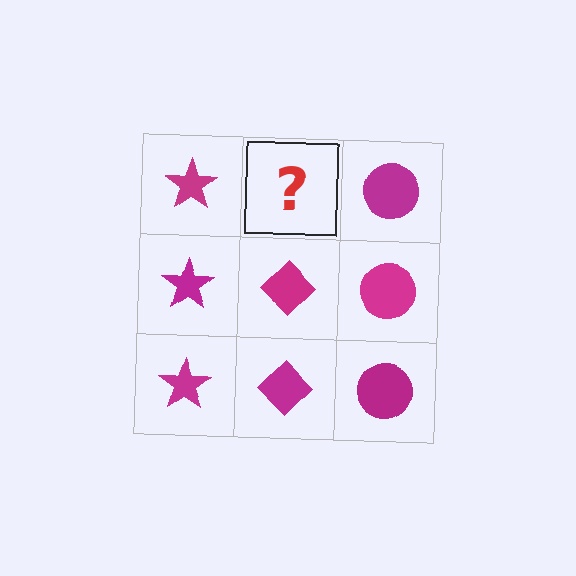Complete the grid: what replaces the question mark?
The question mark should be replaced with a magenta diamond.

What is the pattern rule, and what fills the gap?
The rule is that each column has a consistent shape. The gap should be filled with a magenta diamond.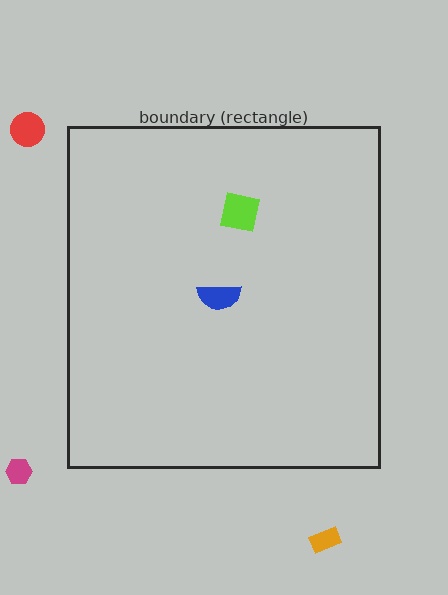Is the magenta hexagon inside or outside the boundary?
Outside.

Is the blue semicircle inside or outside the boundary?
Inside.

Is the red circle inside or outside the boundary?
Outside.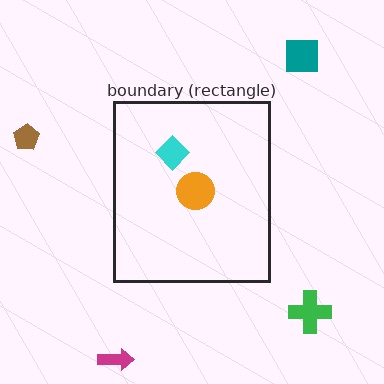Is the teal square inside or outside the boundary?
Outside.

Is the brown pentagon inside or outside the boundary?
Outside.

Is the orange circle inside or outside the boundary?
Inside.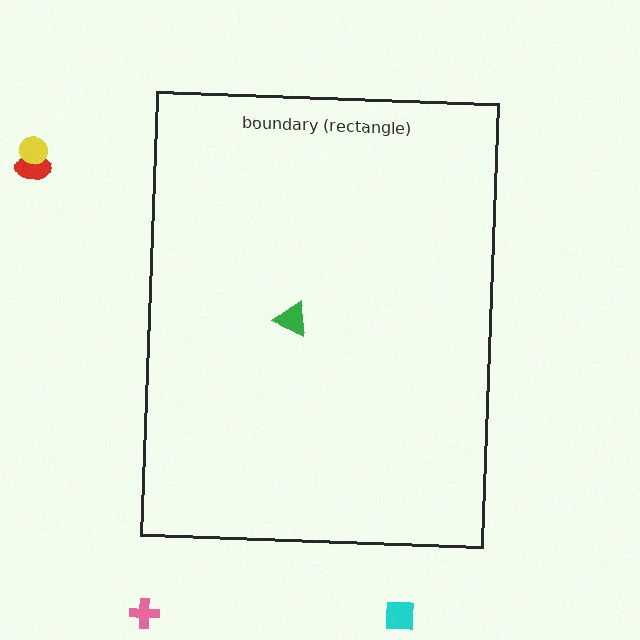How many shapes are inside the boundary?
1 inside, 4 outside.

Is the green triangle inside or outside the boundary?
Inside.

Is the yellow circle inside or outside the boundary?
Outside.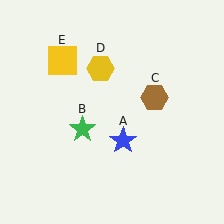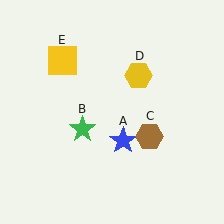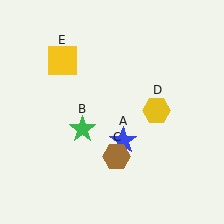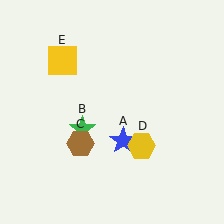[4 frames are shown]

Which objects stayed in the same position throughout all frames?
Blue star (object A) and green star (object B) and yellow square (object E) remained stationary.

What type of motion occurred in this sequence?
The brown hexagon (object C), yellow hexagon (object D) rotated clockwise around the center of the scene.